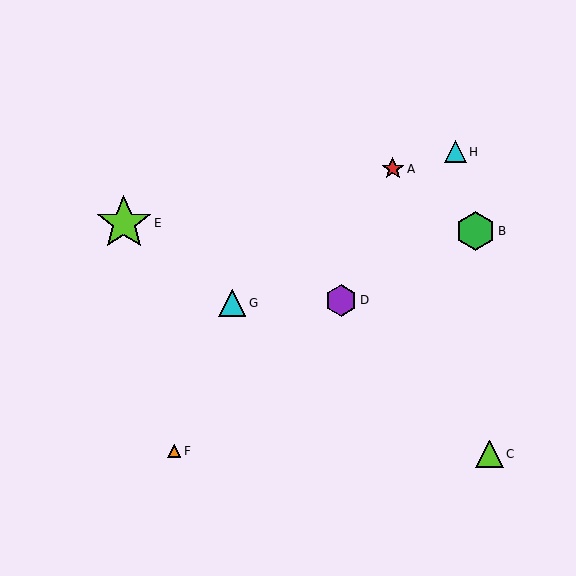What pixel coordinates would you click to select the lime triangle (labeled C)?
Click at (489, 454) to select the lime triangle C.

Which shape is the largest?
The lime star (labeled E) is the largest.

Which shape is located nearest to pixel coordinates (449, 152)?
The cyan triangle (labeled H) at (455, 152) is nearest to that location.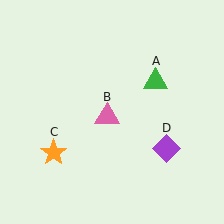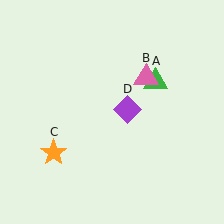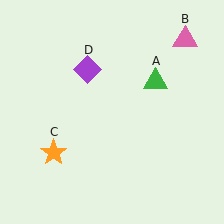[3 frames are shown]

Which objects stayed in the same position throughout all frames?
Green triangle (object A) and orange star (object C) remained stationary.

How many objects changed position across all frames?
2 objects changed position: pink triangle (object B), purple diamond (object D).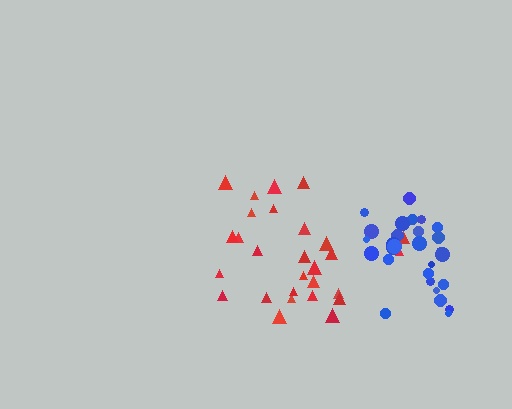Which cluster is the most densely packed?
Blue.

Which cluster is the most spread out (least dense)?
Red.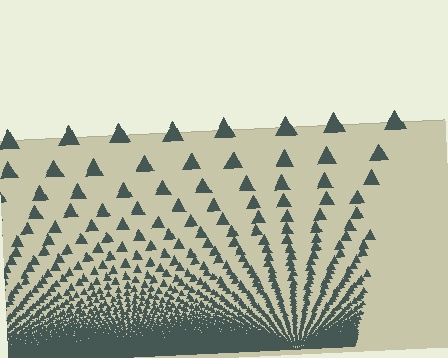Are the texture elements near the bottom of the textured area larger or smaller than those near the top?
Smaller. The gradient is inverted — elements near the bottom are smaller and denser.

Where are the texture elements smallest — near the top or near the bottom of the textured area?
Near the bottom.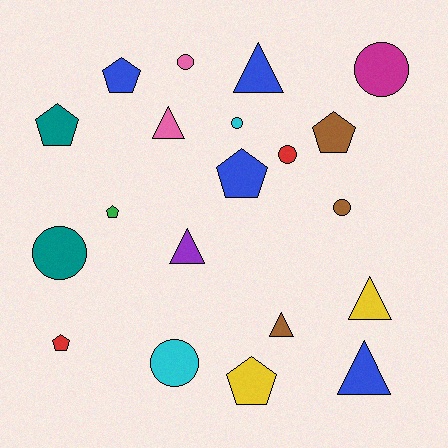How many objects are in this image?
There are 20 objects.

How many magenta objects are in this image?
There is 1 magenta object.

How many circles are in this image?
There are 7 circles.